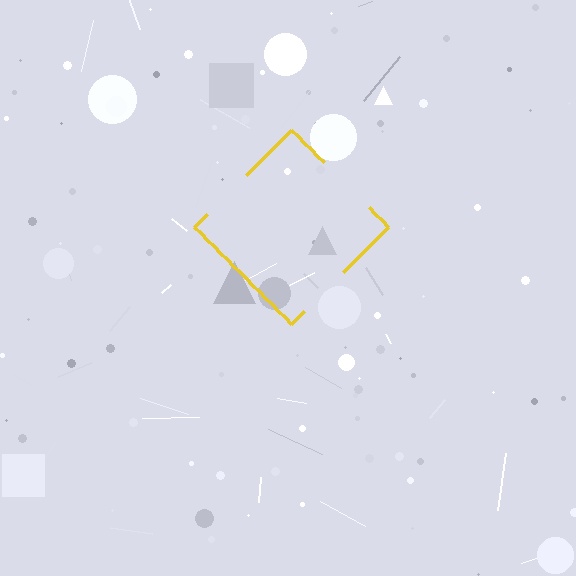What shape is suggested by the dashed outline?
The dashed outline suggests a diamond.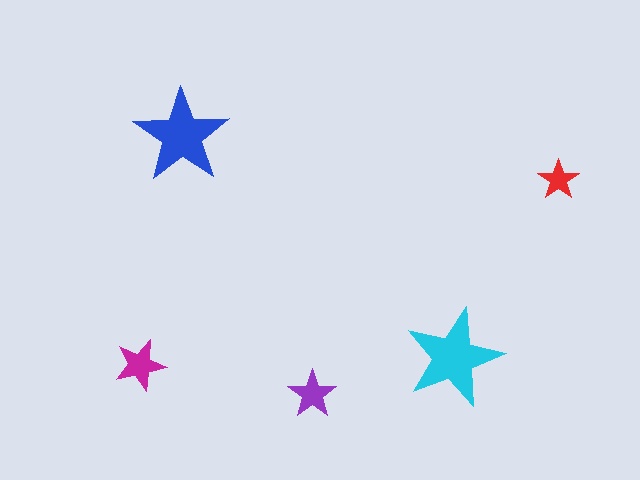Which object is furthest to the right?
The red star is rightmost.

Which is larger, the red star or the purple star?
The purple one.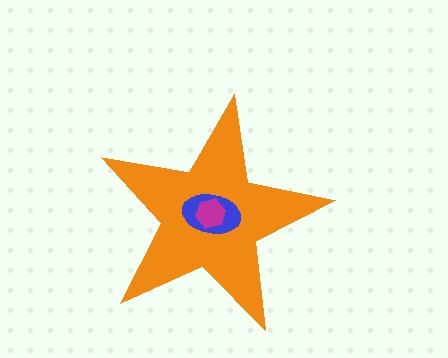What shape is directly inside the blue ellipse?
The magenta hexagon.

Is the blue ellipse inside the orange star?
Yes.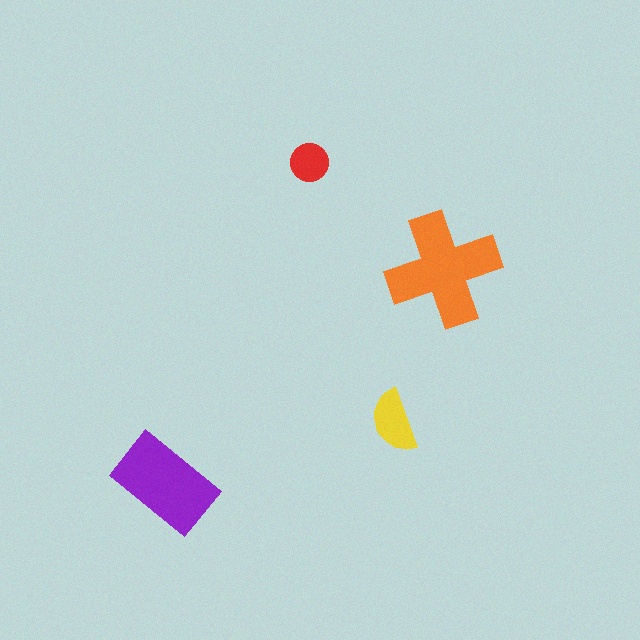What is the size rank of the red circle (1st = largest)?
4th.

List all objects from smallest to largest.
The red circle, the yellow semicircle, the purple rectangle, the orange cross.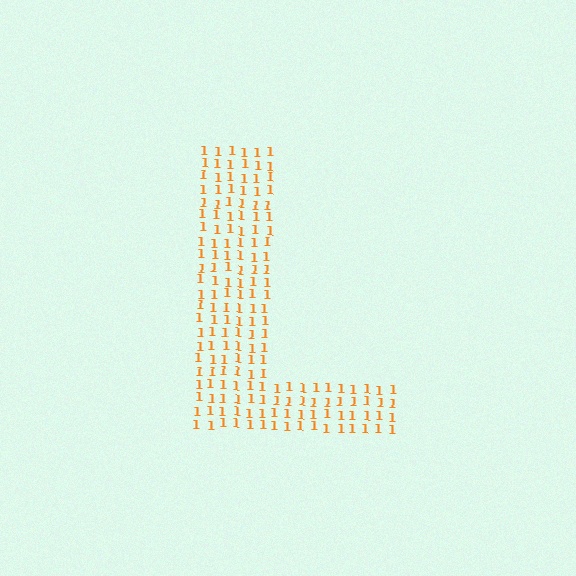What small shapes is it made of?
It is made of small digit 1's.